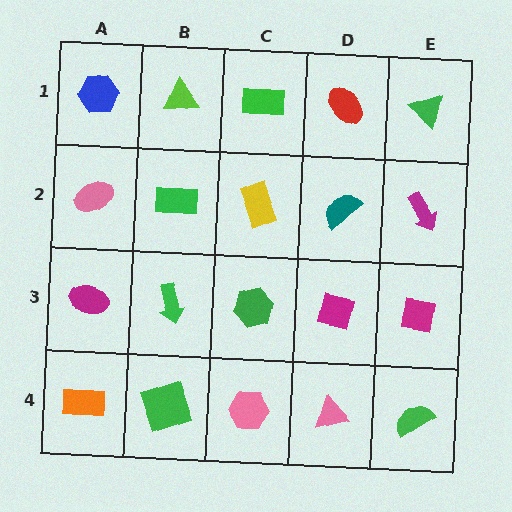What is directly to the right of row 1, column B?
A green rectangle.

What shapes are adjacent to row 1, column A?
A pink ellipse (row 2, column A), a lime triangle (row 1, column B).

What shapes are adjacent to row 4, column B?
A green arrow (row 3, column B), an orange rectangle (row 4, column A), a pink hexagon (row 4, column C).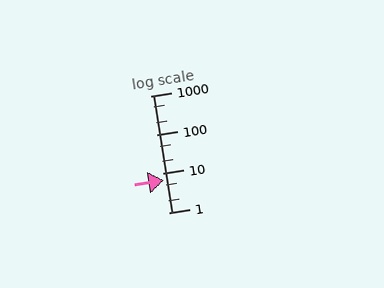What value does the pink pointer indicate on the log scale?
The pointer indicates approximately 6.9.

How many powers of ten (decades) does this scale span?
The scale spans 3 decades, from 1 to 1000.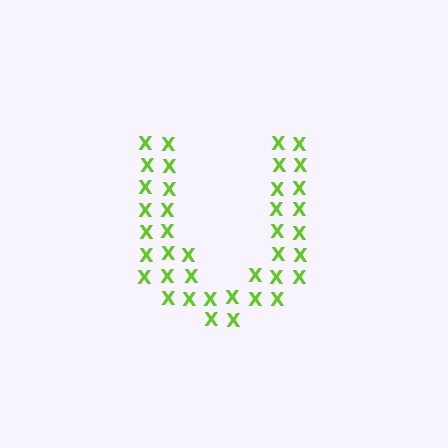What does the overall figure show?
The overall figure shows the letter U.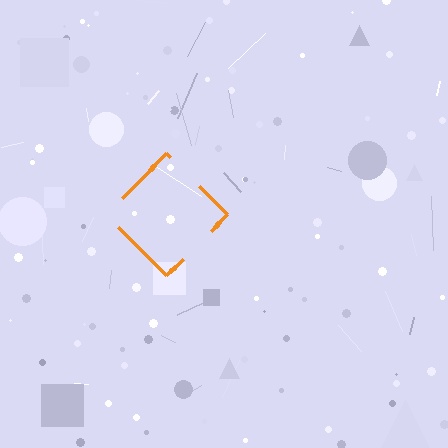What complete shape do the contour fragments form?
The contour fragments form a diamond.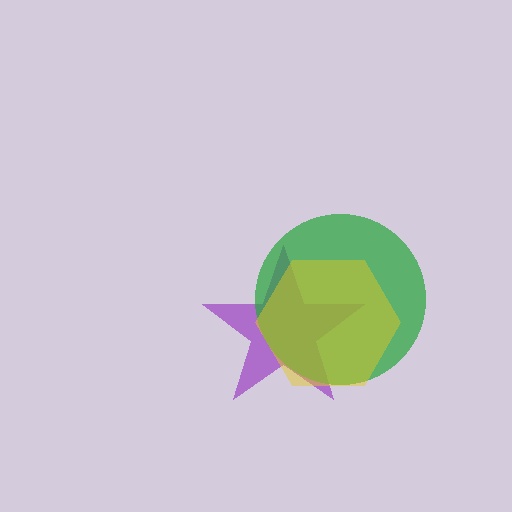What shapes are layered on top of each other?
The layered shapes are: a purple star, a green circle, a yellow hexagon.